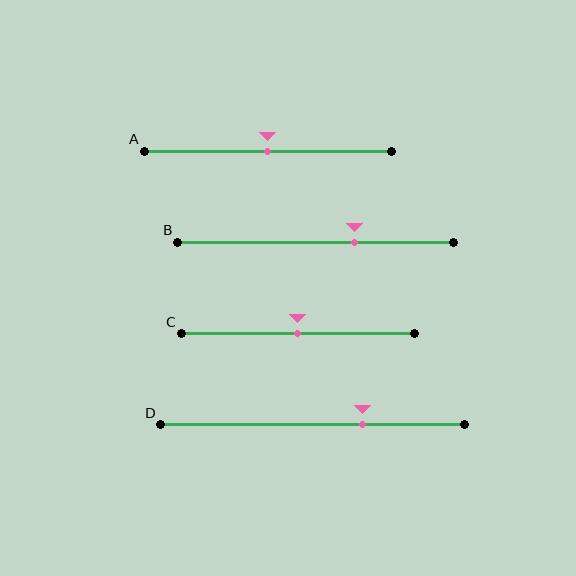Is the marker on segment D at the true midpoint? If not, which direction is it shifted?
No, the marker on segment D is shifted to the right by about 17% of the segment length.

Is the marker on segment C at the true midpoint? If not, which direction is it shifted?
Yes, the marker on segment C is at the true midpoint.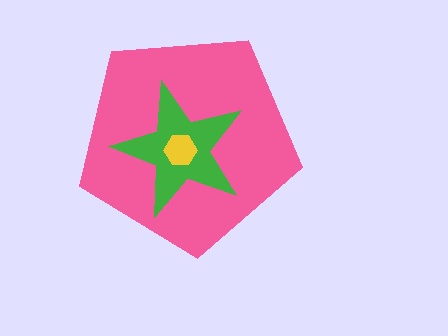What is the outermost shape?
The pink pentagon.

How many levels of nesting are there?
3.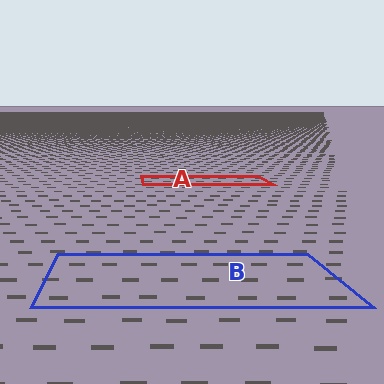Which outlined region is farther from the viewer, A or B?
Region A is farther from the viewer — the texture elements inside it appear smaller and more densely packed.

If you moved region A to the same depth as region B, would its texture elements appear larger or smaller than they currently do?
They would appear larger. At a closer depth, the same texture elements are projected at a bigger on-screen size.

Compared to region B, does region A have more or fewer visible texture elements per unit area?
Region A has more texture elements per unit area — they are packed more densely because it is farther away.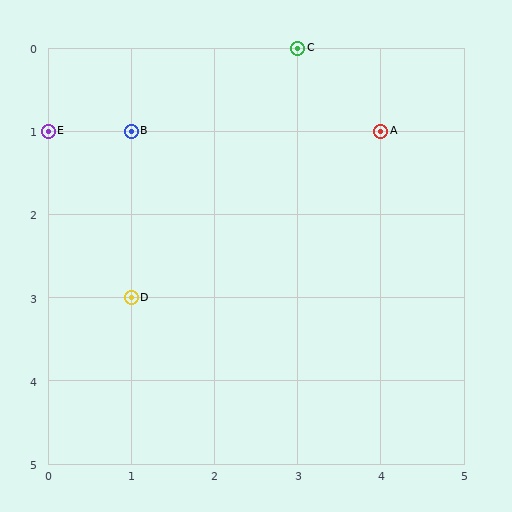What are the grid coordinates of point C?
Point C is at grid coordinates (3, 0).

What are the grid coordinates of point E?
Point E is at grid coordinates (0, 1).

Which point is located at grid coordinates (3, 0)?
Point C is at (3, 0).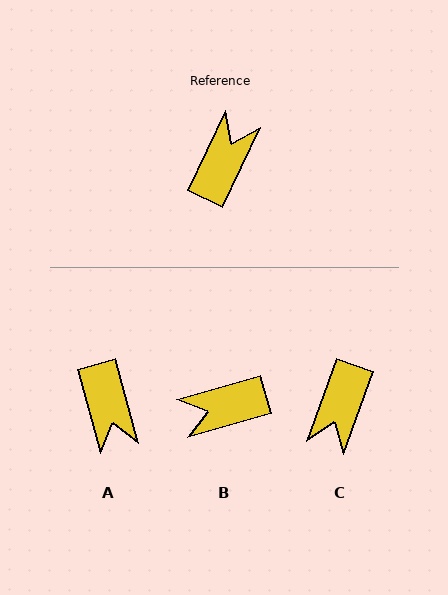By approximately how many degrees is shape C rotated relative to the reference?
Approximately 174 degrees clockwise.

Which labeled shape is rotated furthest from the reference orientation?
C, about 174 degrees away.